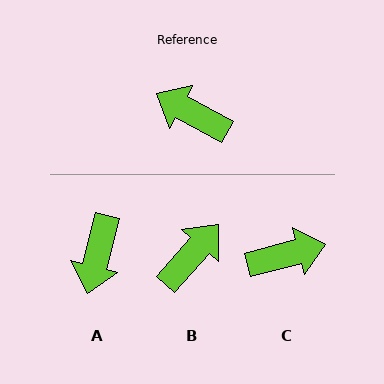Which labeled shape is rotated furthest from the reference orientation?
C, about 137 degrees away.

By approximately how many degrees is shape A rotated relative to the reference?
Approximately 104 degrees counter-clockwise.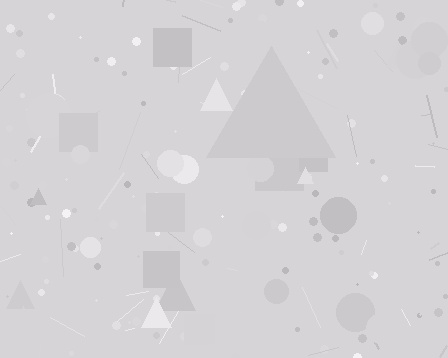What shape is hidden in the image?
A triangle is hidden in the image.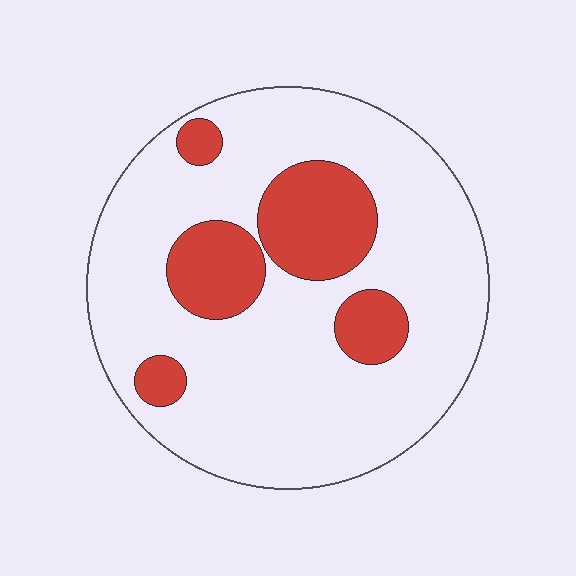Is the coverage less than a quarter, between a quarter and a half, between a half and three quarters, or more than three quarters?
Less than a quarter.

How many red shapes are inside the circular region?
5.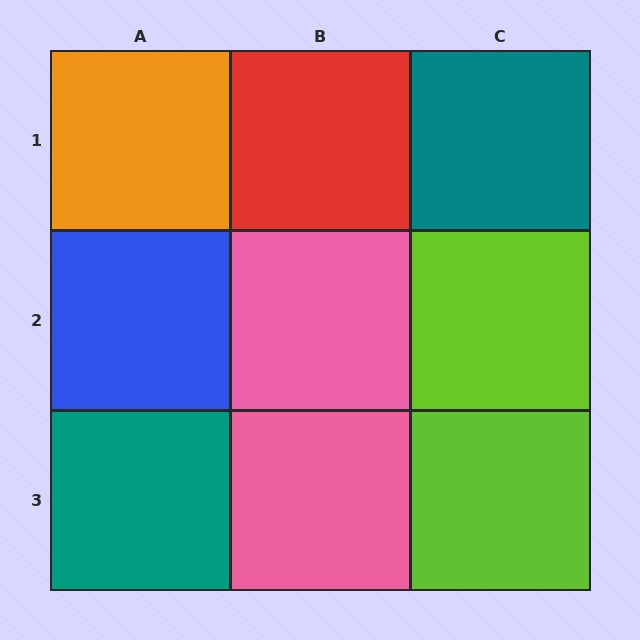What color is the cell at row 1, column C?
Teal.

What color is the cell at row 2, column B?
Pink.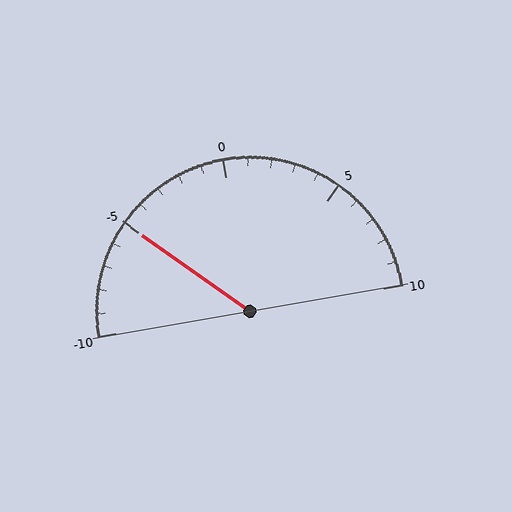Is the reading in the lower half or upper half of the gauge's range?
The reading is in the lower half of the range (-10 to 10).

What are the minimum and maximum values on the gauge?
The gauge ranges from -10 to 10.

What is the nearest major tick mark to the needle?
The nearest major tick mark is -5.